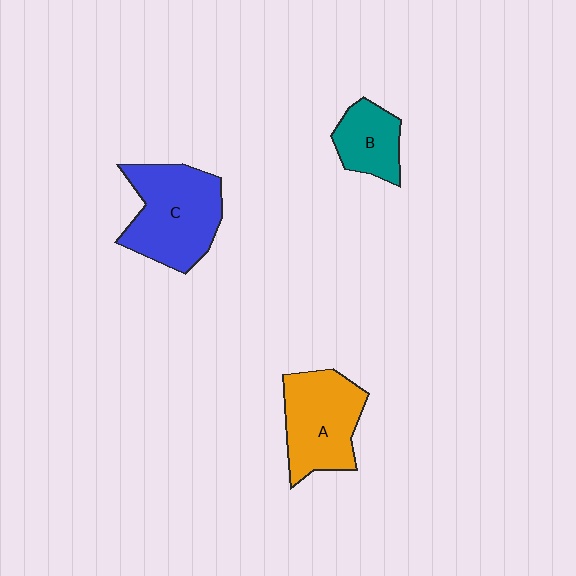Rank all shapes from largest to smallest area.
From largest to smallest: C (blue), A (orange), B (teal).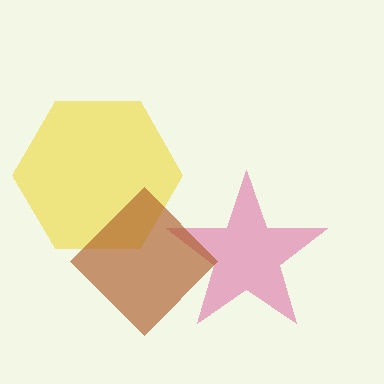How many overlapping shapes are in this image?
There are 3 overlapping shapes in the image.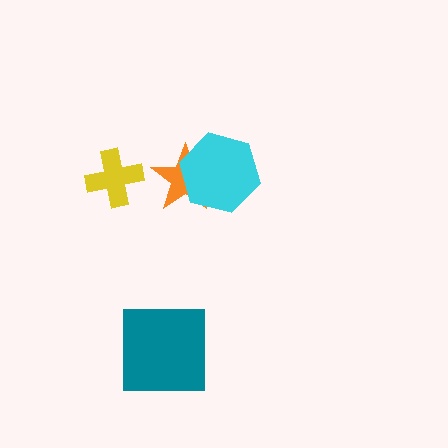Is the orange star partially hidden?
Yes, it is partially covered by another shape.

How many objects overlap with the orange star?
1 object overlaps with the orange star.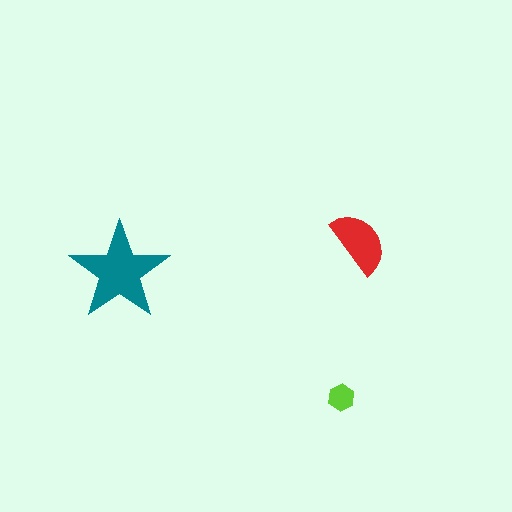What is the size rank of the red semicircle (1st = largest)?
2nd.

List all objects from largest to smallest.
The teal star, the red semicircle, the lime hexagon.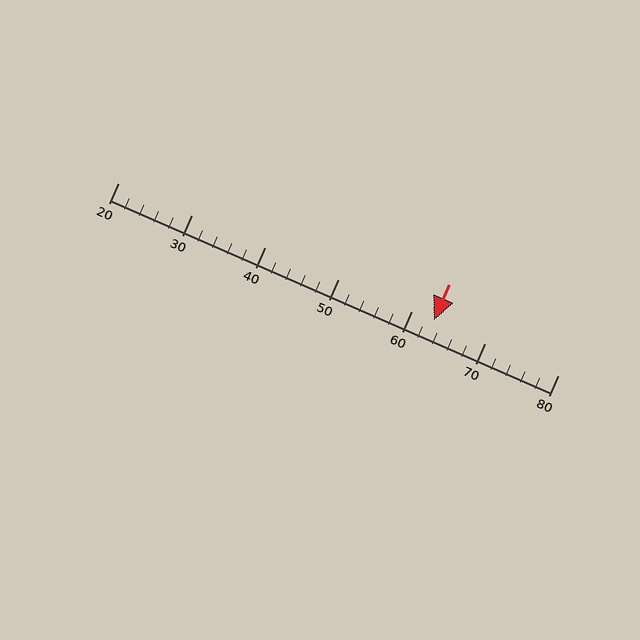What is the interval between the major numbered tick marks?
The major tick marks are spaced 10 units apart.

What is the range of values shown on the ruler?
The ruler shows values from 20 to 80.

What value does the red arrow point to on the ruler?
The red arrow points to approximately 63.